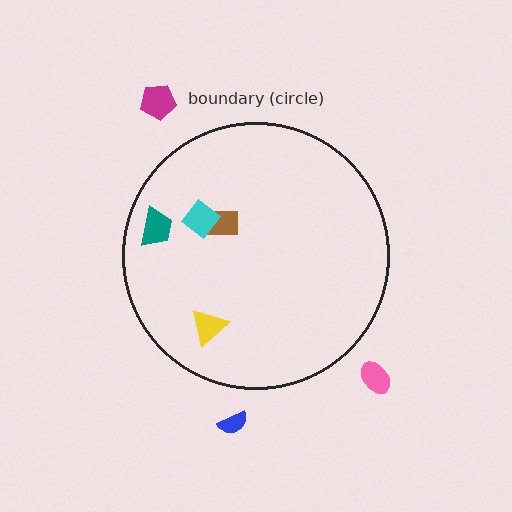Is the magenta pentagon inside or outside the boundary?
Outside.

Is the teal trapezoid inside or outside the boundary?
Inside.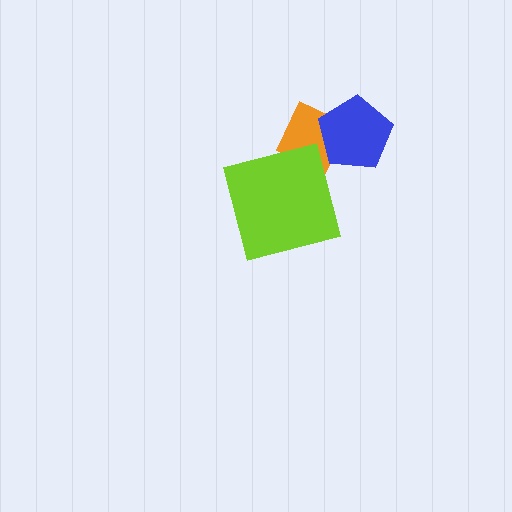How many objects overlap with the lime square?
0 objects overlap with the lime square.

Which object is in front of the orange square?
The blue pentagon is in front of the orange square.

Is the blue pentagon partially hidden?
No, no other shape covers it.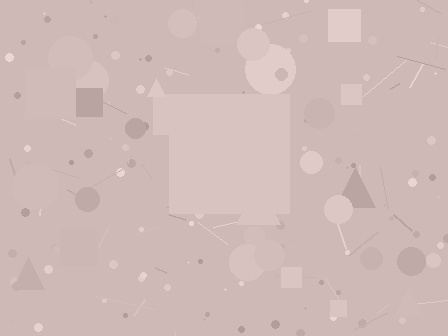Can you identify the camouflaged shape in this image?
The camouflaged shape is a square.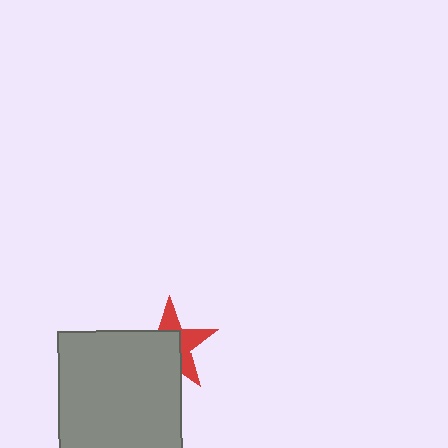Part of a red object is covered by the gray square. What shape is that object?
It is a star.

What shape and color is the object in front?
The object in front is a gray square.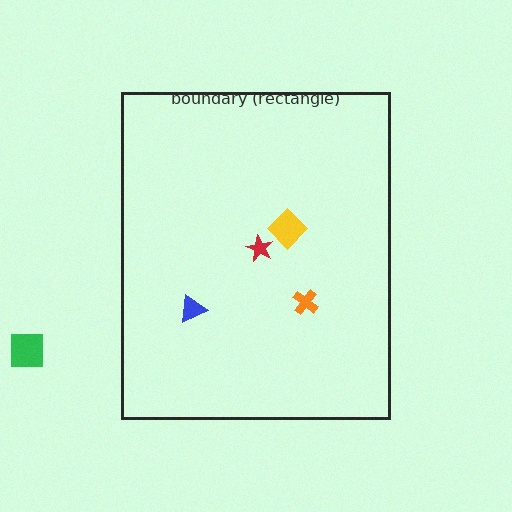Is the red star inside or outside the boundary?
Inside.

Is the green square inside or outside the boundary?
Outside.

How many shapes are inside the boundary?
4 inside, 1 outside.